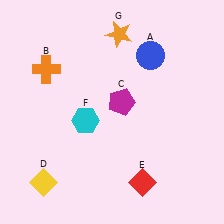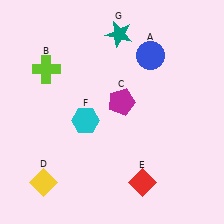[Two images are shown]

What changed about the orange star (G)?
In Image 1, G is orange. In Image 2, it changed to teal.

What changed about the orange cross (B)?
In Image 1, B is orange. In Image 2, it changed to lime.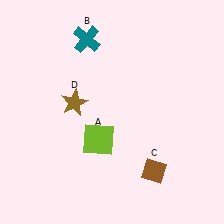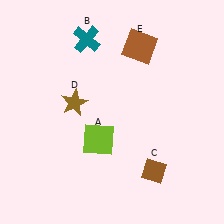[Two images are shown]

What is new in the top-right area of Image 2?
A brown square (E) was added in the top-right area of Image 2.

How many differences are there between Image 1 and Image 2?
There is 1 difference between the two images.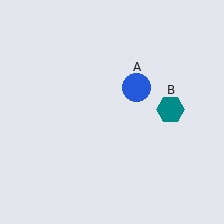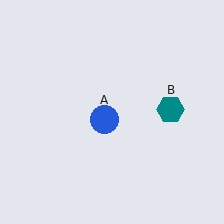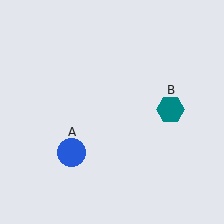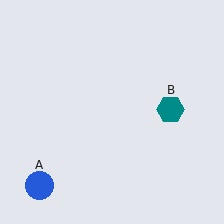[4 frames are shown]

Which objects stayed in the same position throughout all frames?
Teal hexagon (object B) remained stationary.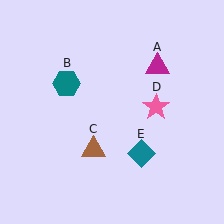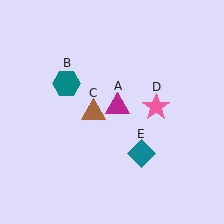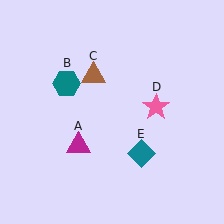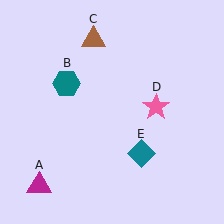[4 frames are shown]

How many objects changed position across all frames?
2 objects changed position: magenta triangle (object A), brown triangle (object C).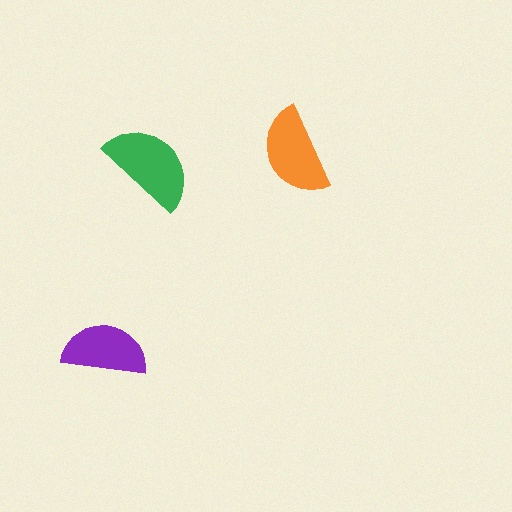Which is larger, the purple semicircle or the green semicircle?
The green one.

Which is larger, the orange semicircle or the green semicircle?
The green one.